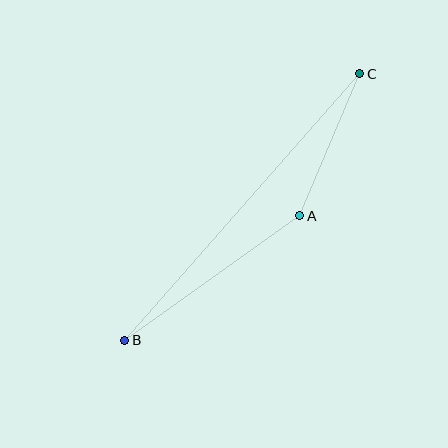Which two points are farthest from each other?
Points B and C are farthest from each other.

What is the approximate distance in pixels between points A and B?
The distance between A and B is approximately 215 pixels.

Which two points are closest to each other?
Points A and C are closest to each other.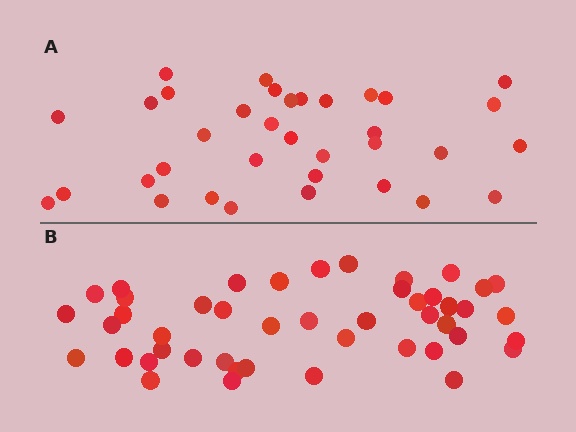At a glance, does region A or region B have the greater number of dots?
Region B (the bottom region) has more dots.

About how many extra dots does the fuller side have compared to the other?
Region B has roughly 12 or so more dots than region A.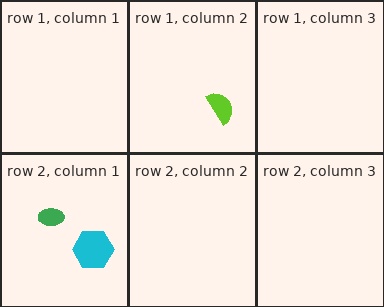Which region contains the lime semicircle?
The row 1, column 2 region.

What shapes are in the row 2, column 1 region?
The green ellipse, the cyan hexagon.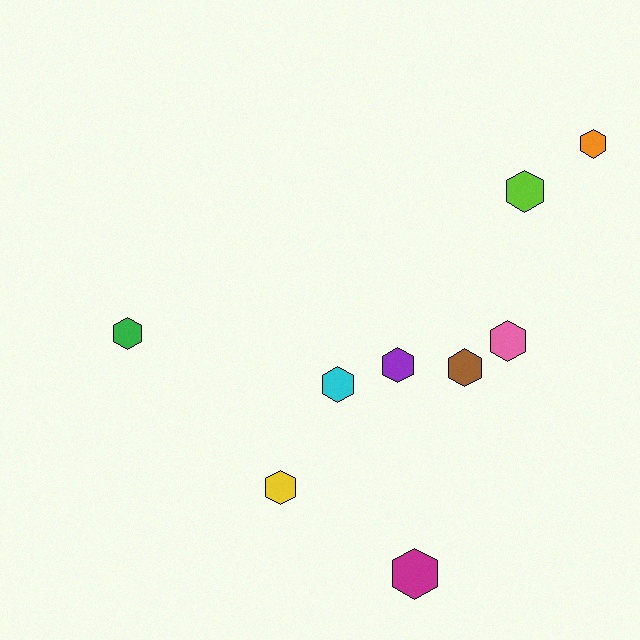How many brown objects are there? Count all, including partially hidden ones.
There is 1 brown object.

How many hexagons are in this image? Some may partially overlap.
There are 9 hexagons.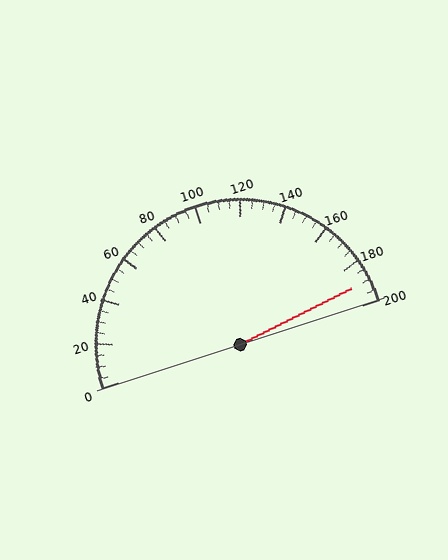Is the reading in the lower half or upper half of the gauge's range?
The reading is in the upper half of the range (0 to 200).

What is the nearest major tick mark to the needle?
The nearest major tick mark is 200.